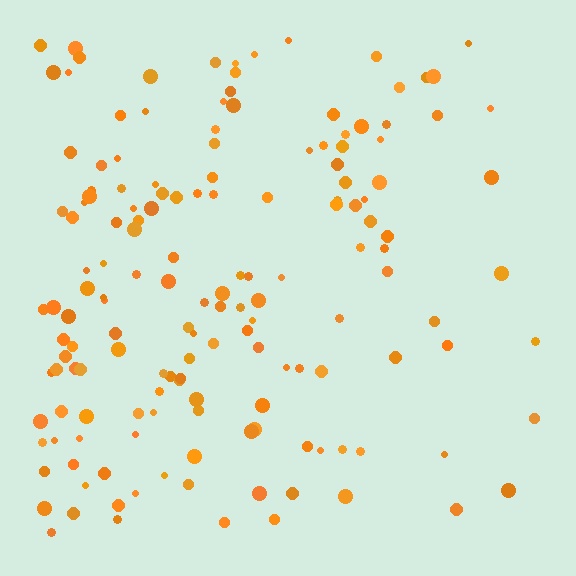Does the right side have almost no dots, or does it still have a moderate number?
Still a moderate number, just noticeably fewer than the left.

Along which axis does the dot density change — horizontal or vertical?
Horizontal.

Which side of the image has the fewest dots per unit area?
The right.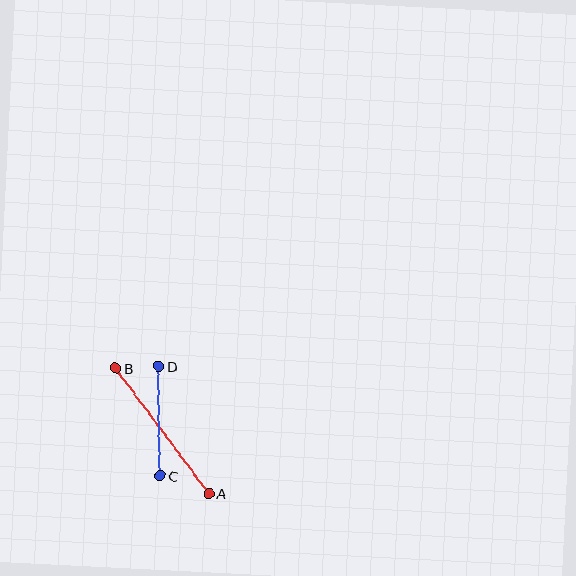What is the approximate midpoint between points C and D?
The midpoint is at approximately (159, 421) pixels.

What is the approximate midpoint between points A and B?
The midpoint is at approximately (162, 431) pixels.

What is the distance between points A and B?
The distance is approximately 156 pixels.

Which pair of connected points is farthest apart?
Points A and B are farthest apart.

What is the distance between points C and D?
The distance is approximately 109 pixels.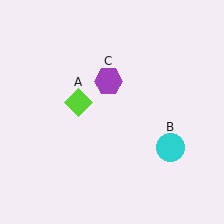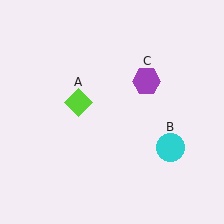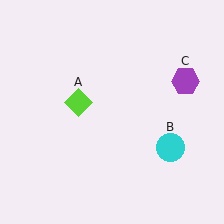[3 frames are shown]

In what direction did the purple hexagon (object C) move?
The purple hexagon (object C) moved right.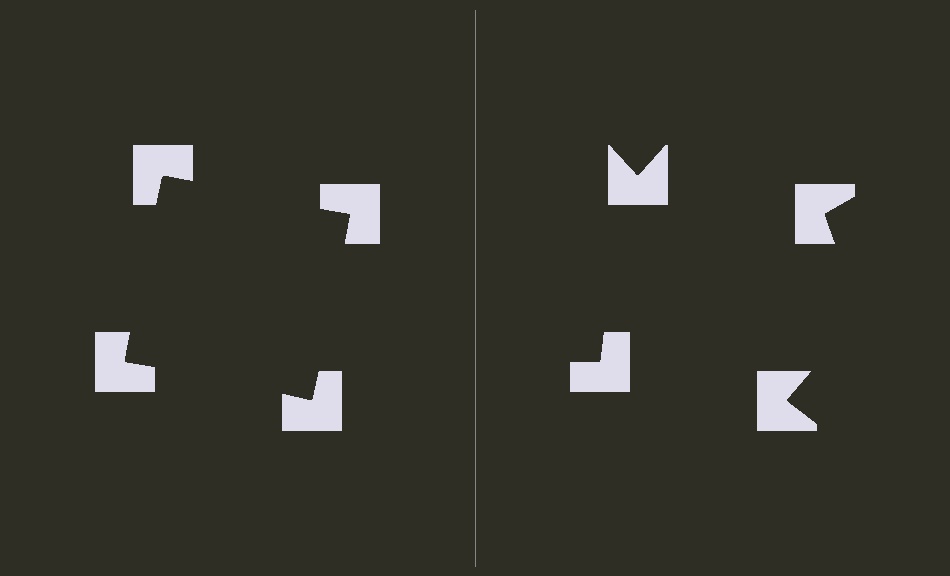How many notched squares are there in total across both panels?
8 — 4 on each side.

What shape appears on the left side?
An illusory square.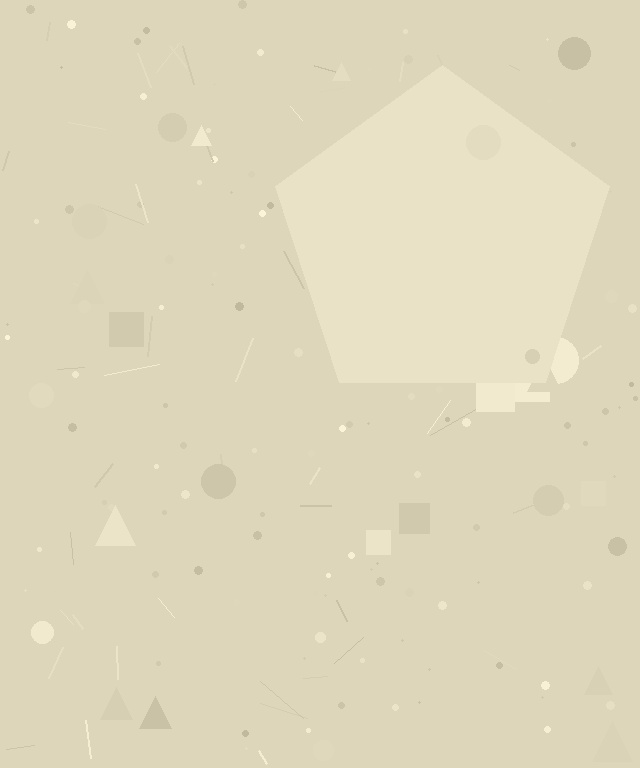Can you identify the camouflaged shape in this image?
The camouflaged shape is a pentagon.